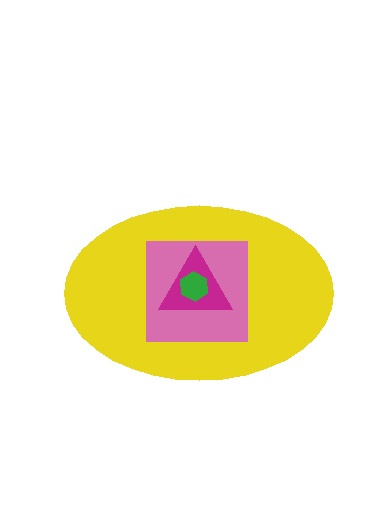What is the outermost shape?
The yellow ellipse.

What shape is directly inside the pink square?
The magenta triangle.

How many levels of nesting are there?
4.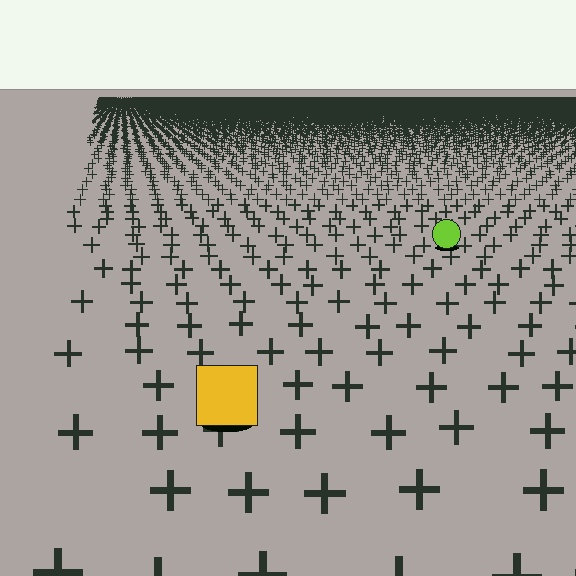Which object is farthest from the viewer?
The lime circle is farthest from the viewer. It appears smaller and the ground texture around it is denser.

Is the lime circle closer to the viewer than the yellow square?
No. The yellow square is closer — you can tell from the texture gradient: the ground texture is coarser near it.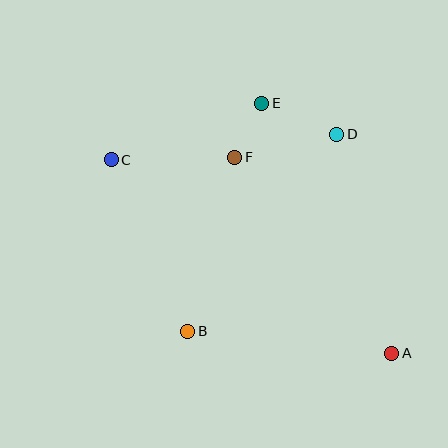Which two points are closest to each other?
Points E and F are closest to each other.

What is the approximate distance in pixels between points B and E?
The distance between B and E is approximately 240 pixels.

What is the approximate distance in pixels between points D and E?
The distance between D and E is approximately 81 pixels.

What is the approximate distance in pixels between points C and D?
The distance between C and D is approximately 227 pixels.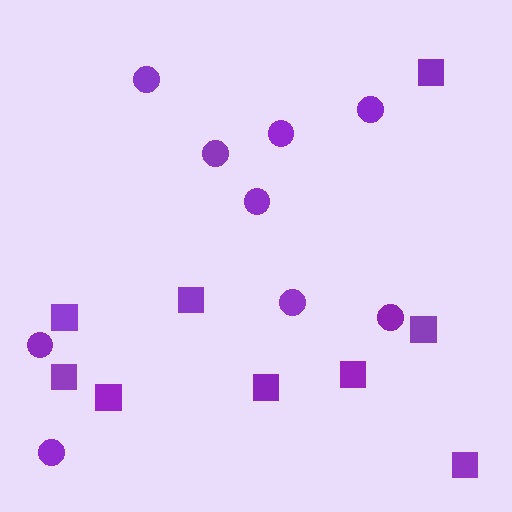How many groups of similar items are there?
There are 2 groups: one group of circles (9) and one group of squares (9).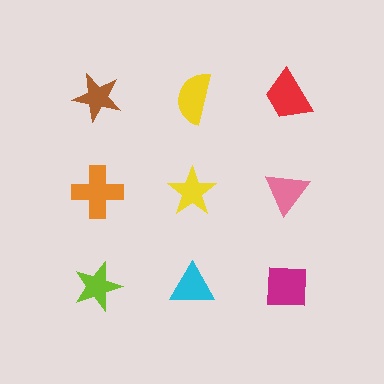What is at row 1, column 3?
A red trapezoid.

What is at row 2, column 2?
A yellow star.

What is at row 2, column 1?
An orange cross.